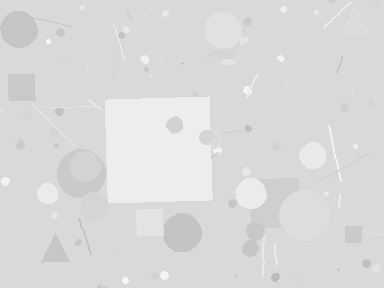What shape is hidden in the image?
A square is hidden in the image.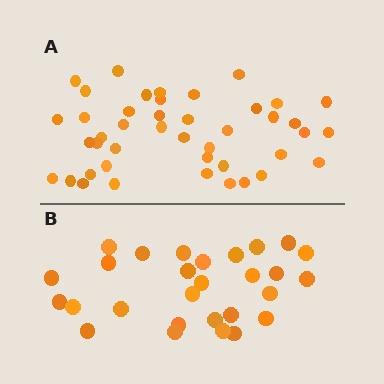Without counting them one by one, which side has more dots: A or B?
Region A (the top region) has more dots.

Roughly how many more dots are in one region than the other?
Region A has approximately 15 more dots than region B.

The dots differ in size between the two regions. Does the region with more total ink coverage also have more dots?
No. Region B has more total ink coverage because its dots are larger, but region A actually contains more individual dots. Total area can be misleading — the number of items is what matters here.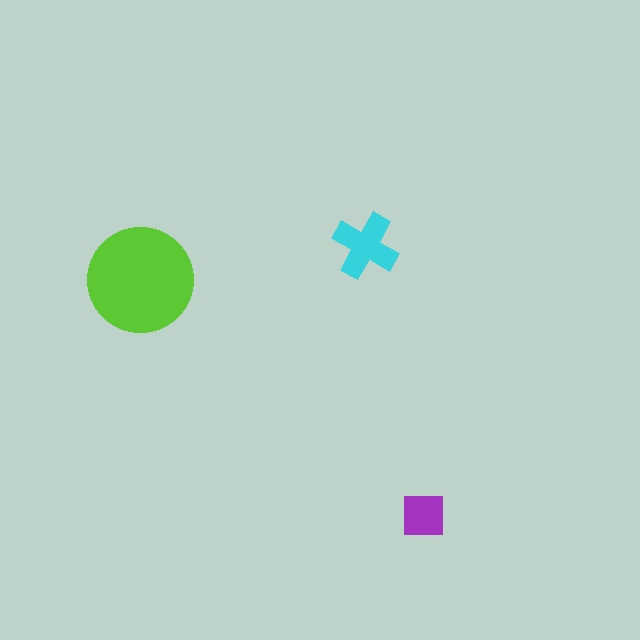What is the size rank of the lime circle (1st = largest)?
1st.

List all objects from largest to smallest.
The lime circle, the cyan cross, the purple square.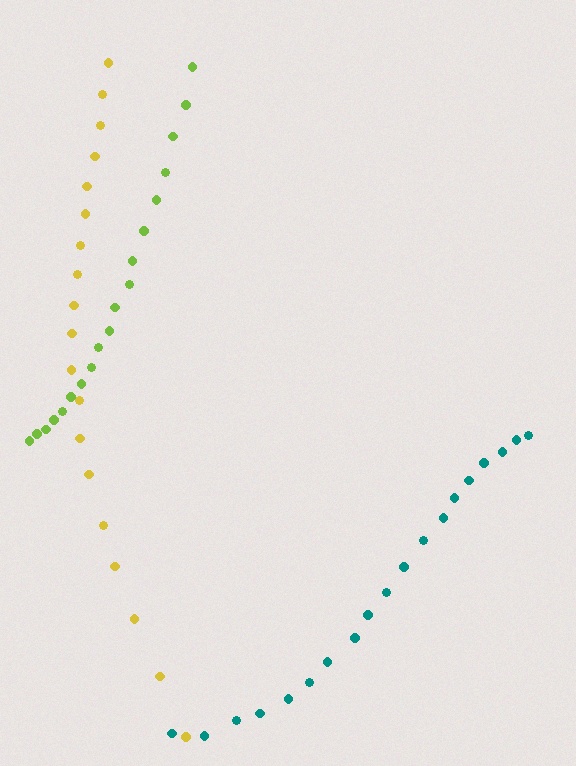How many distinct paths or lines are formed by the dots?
There are 3 distinct paths.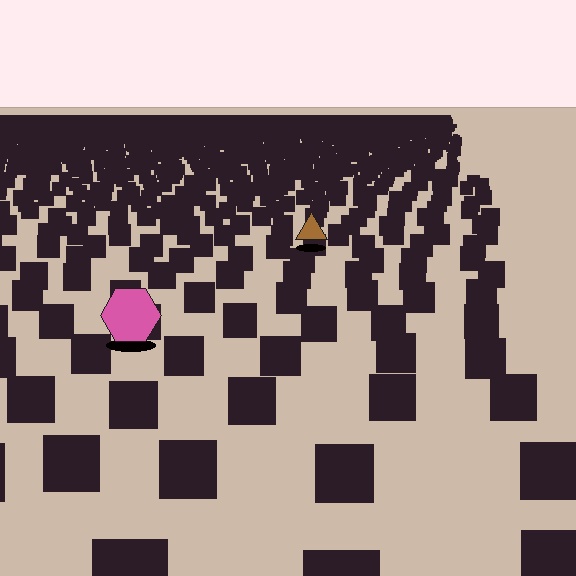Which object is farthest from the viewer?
The brown triangle is farthest from the viewer. It appears smaller and the ground texture around it is denser.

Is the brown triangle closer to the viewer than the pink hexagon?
No. The pink hexagon is closer — you can tell from the texture gradient: the ground texture is coarser near it.